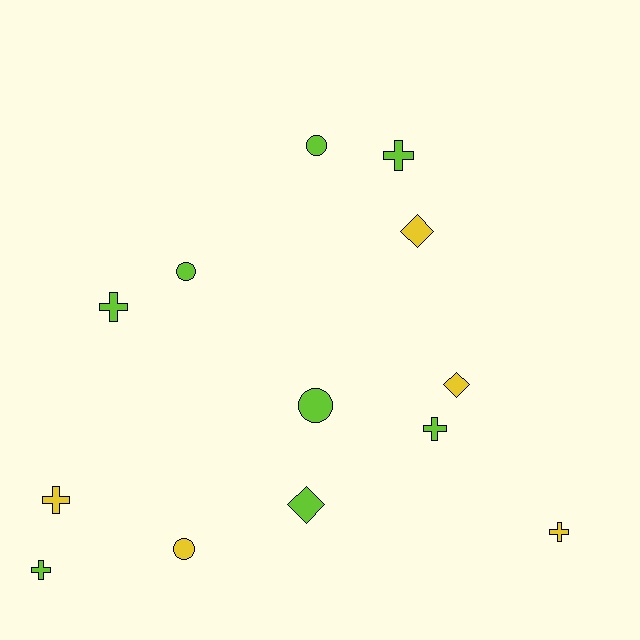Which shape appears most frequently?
Cross, with 6 objects.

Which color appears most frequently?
Lime, with 8 objects.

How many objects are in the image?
There are 13 objects.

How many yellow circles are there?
There is 1 yellow circle.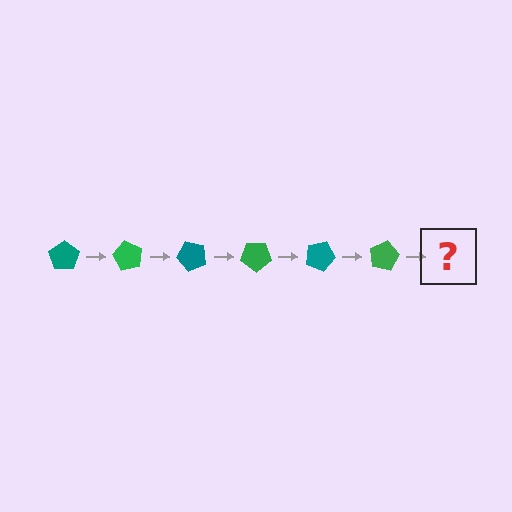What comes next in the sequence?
The next element should be a teal pentagon, rotated 360 degrees from the start.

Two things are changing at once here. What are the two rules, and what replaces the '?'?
The two rules are that it rotates 60 degrees each step and the color cycles through teal and green. The '?' should be a teal pentagon, rotated 360 degrees from the start.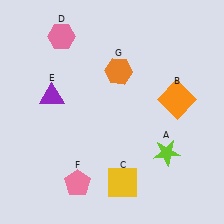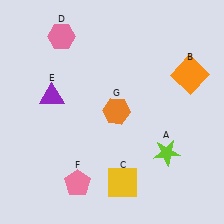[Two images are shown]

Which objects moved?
The objects that moved are: the orange square (B), the orange hexagon (G).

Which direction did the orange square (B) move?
The orange square (B) moved up.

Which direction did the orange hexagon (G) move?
The orange hexagon (G) moved down.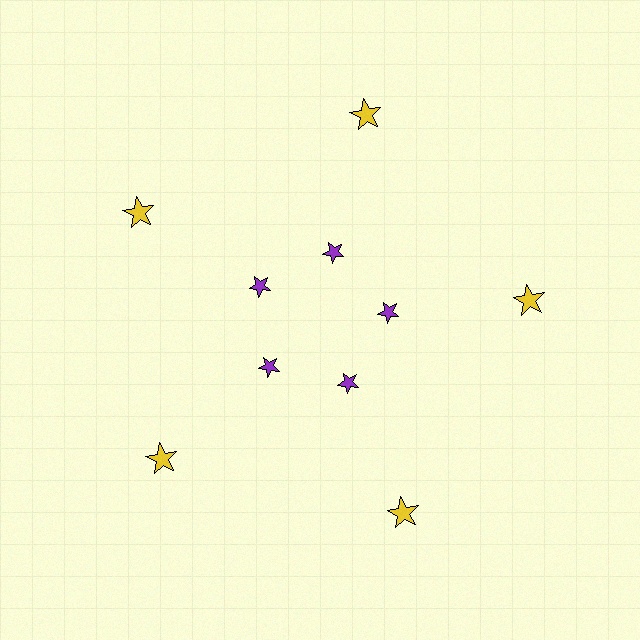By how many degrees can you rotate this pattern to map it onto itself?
The pattern maps onto itself every 72 degrees of rotation.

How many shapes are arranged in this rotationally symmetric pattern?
There are 10 shapes, arranged in 5 groups of 2.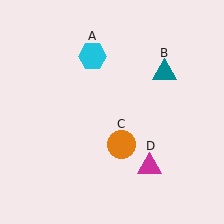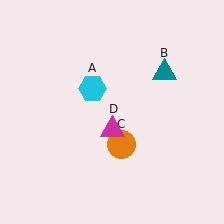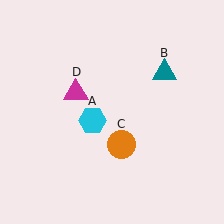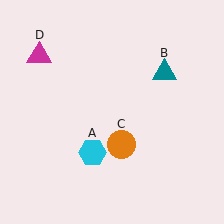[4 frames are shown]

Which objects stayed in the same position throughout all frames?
Teal triangle (object B) and orange circle (object C) remained stationary.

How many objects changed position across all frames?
2 objects changed position: cyan hexagon (object A), magenta triangle (object D).